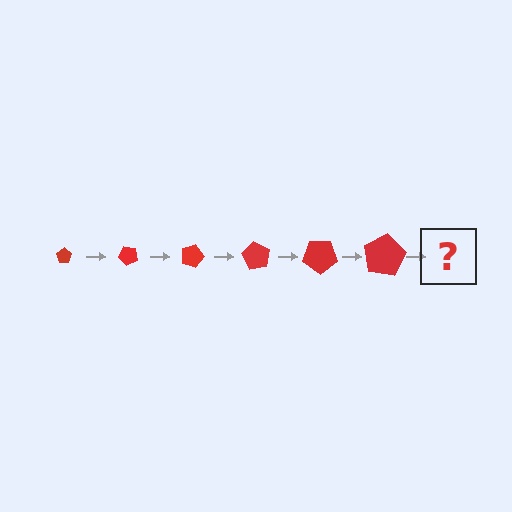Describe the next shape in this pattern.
It should be a pentagon, larger than the previous one and rotated 270 degrees from the start.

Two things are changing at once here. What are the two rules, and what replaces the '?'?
The two rules are that the pentagon grows larger each step and it rotates 45 degrees each step. The '?' should be a pentagon, larger than the previous one and rotated 270 degrees from the start.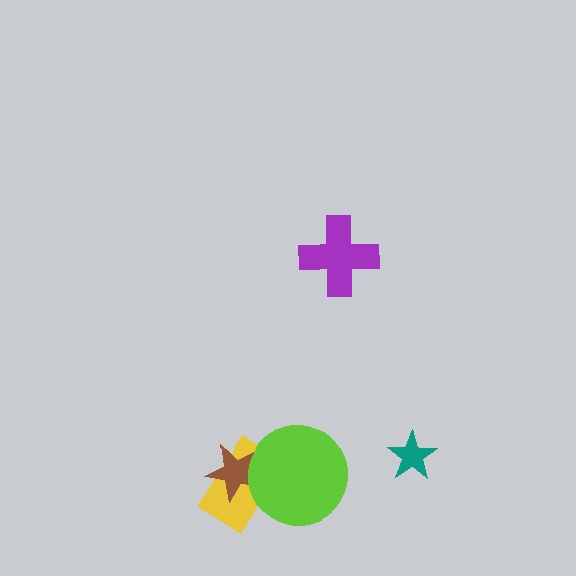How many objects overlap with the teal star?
0 objects overlap with the teal star.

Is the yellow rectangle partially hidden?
Yes, it is partially covered by another shape.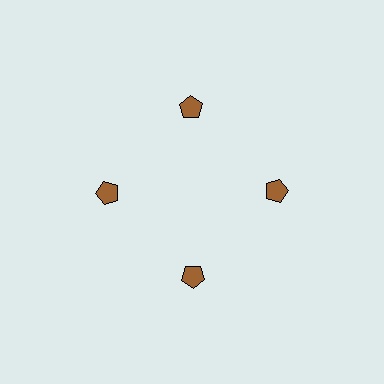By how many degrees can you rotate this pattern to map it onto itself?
The pattern maps onto itself every 90 degrees of rotation.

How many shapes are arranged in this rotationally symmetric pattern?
There are 4 shapes, arranged in 4 groups of 1.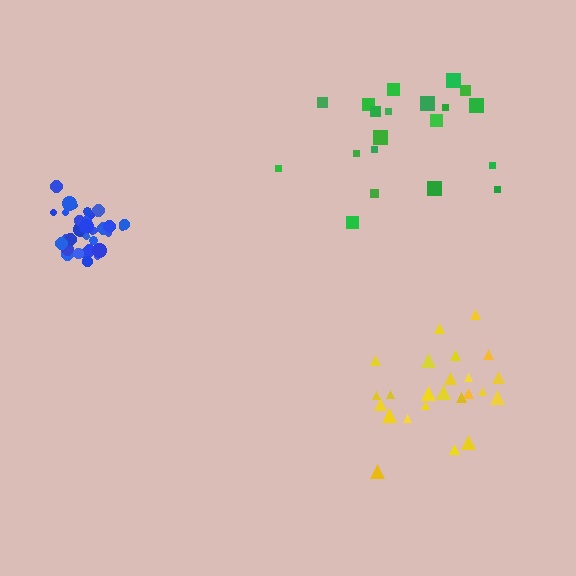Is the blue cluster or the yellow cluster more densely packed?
Blue.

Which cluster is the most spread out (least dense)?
Green.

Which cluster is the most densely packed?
Blue.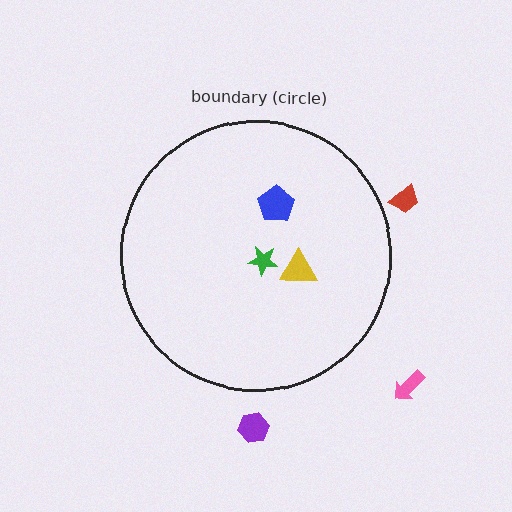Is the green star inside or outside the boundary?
Inside.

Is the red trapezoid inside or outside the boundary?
Outside.